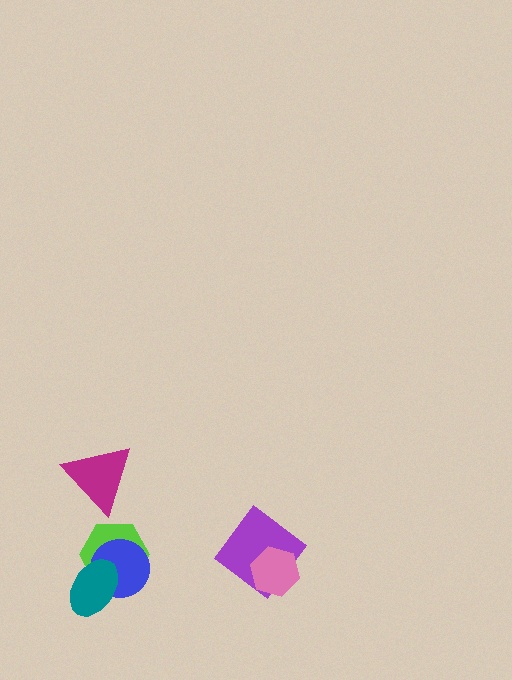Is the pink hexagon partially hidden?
No, no other shape covers it.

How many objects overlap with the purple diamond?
1 object overlaps with the purple diamond.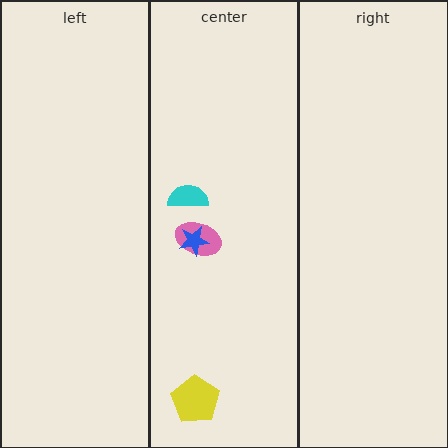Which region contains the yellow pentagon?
The center region.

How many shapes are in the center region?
4.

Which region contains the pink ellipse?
The center region.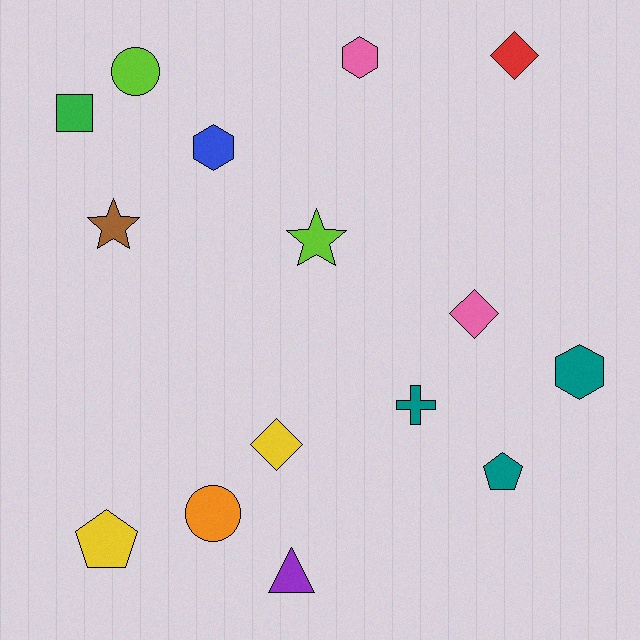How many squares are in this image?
There is 1 square.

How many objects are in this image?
There are 15 objects.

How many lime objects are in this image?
There are 2 lime objects.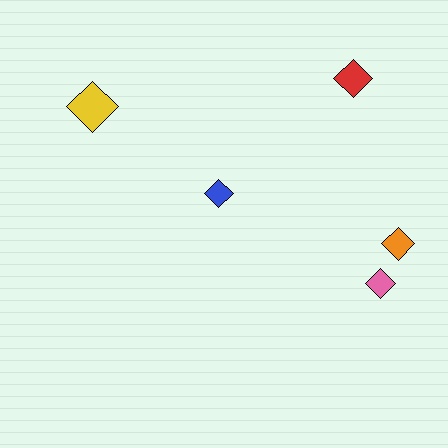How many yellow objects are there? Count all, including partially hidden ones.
There is 1 yellow object.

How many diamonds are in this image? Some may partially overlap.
There are 5 diamonds.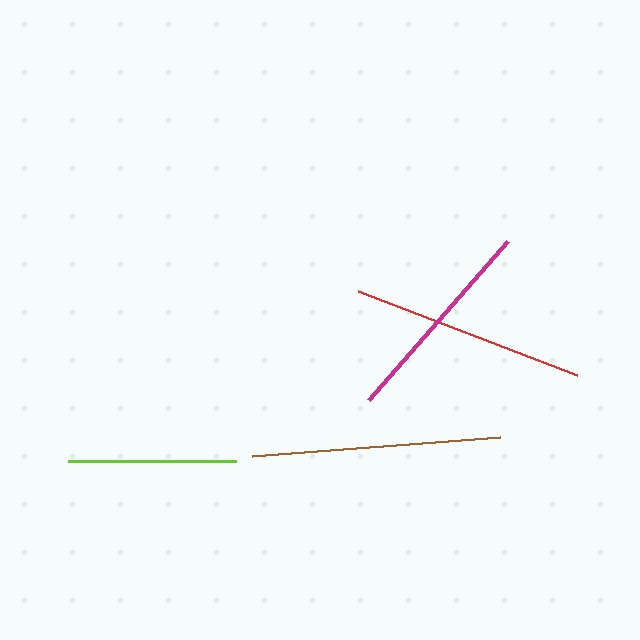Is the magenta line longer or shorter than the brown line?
The brown line is longer than the magenta line.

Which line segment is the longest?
The brown line is the longest at approximately 249 pixels.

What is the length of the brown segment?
The brown segment is approximately 249 pixels long.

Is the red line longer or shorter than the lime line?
The red line is longer than the lime line.